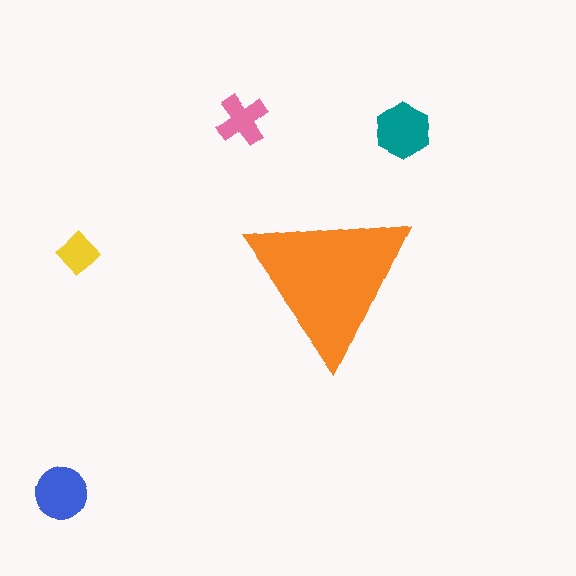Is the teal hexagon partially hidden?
No, the teal hexagon is fully visible.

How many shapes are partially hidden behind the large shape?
0 shapes are partially hidden.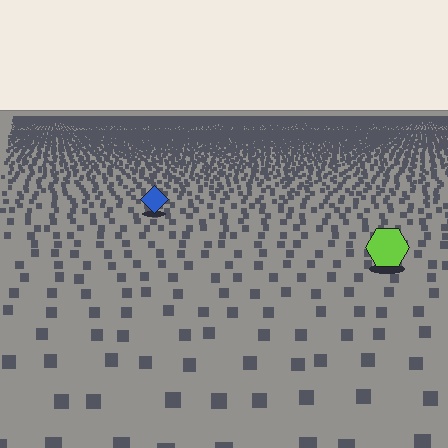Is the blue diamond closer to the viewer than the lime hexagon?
No. The lime hexagon is closer — you can tell from the texture gradient: the ground texture is coarser near it.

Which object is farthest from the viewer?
The blue diamond is farthest from the viewer. It appears smaller and the ground texture around it is denser.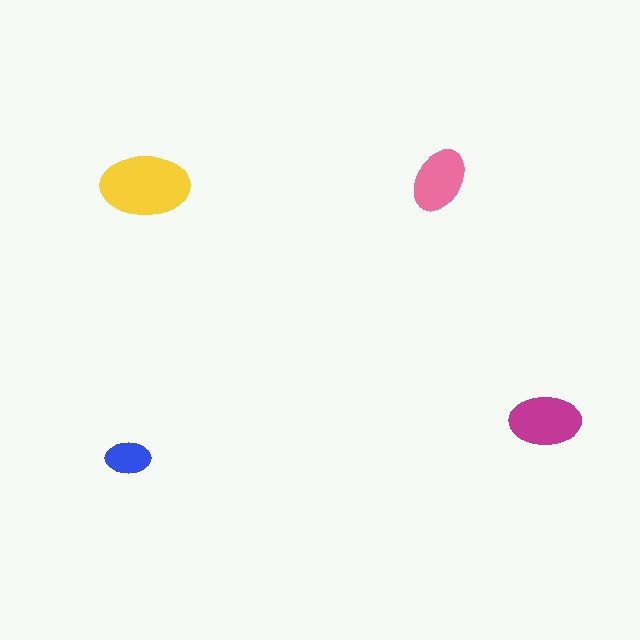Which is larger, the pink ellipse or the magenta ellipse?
The magenta one.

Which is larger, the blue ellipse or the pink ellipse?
The pink one.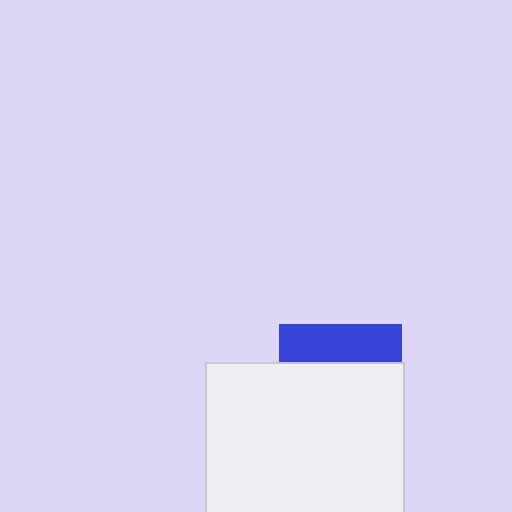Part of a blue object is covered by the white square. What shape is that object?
It is a square.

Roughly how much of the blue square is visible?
A small part of it is visible (roughly 31%).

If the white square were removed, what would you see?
You would see the complete blue square.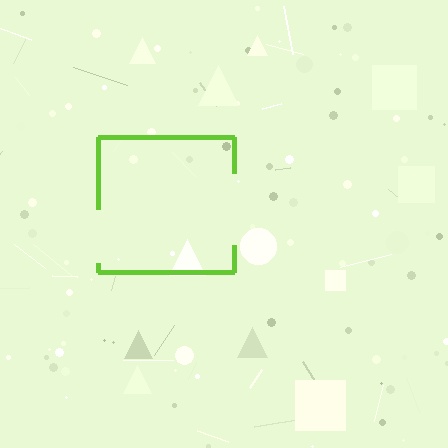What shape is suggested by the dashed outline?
The dashed outline suggests a square.